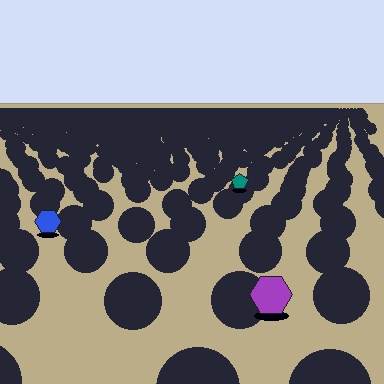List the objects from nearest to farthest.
From nearest to farthest: the purple hexagon, the blue hexagon, the teal pentagon.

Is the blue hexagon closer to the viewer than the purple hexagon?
No. The purple hexagon is closer — you can tell from the texture gradient: the ground texture is coarser near it.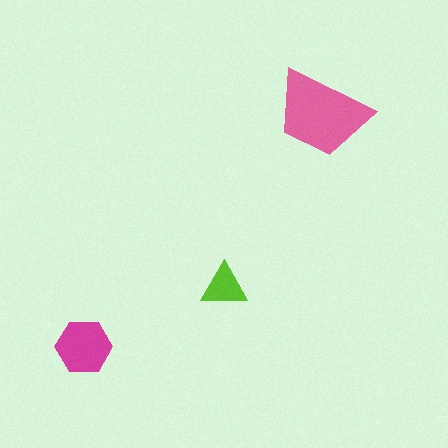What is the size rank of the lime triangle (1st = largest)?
3rd.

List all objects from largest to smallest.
The pink trapezoid, the magenta hexagon, the lime triangle.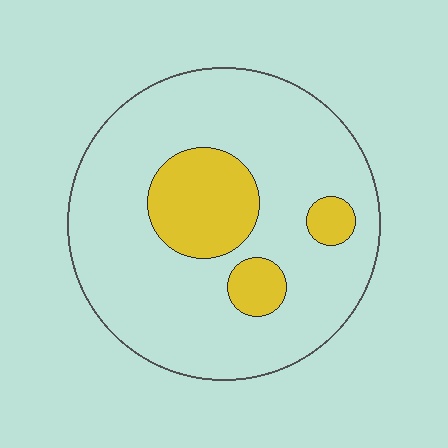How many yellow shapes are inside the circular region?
3.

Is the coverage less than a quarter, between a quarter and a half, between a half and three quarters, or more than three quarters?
Less than a quarter.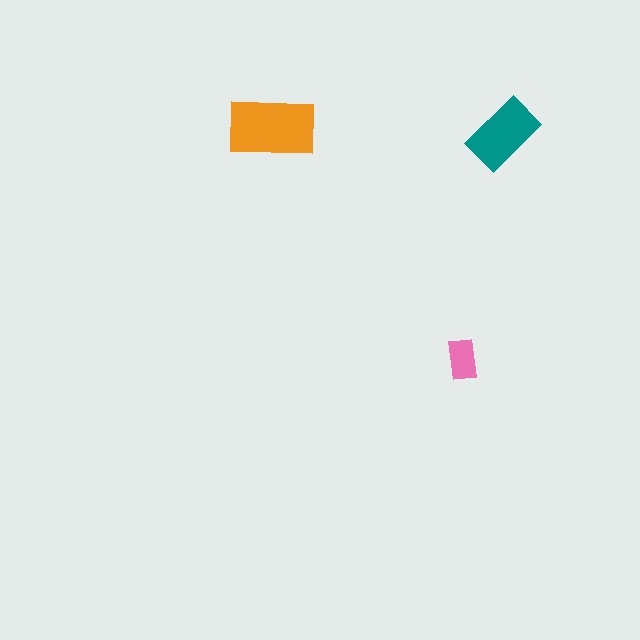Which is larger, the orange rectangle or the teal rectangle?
The orange one.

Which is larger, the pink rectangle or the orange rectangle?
The orange one.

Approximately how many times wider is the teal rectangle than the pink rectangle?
About 2 times wider.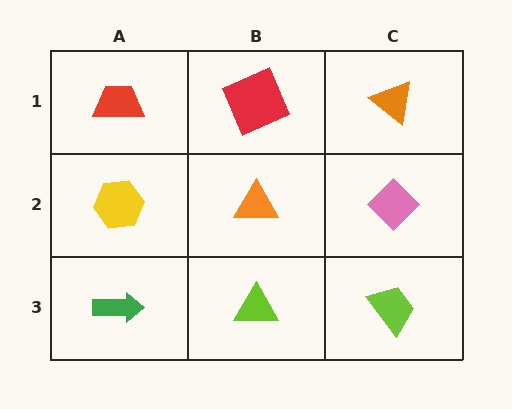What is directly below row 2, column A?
A green arrow.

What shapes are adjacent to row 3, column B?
An orange triangle (row 2, column B), a green arrow (row 3, column A), a lime trapezoid (row 3, column C).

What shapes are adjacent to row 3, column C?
A pink diamond (row 2, column C), a lime triangle (row 3, column B).